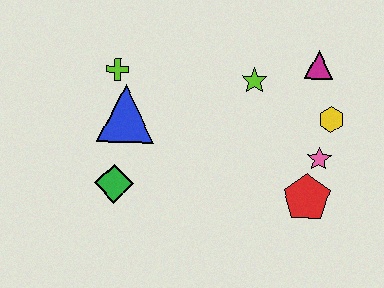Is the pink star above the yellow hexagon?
No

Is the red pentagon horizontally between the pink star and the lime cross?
Yes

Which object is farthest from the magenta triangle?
The green diamond is farthest from the magenta triangle.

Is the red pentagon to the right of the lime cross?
Yes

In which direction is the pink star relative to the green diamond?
The pink star is to the right of the green diamond.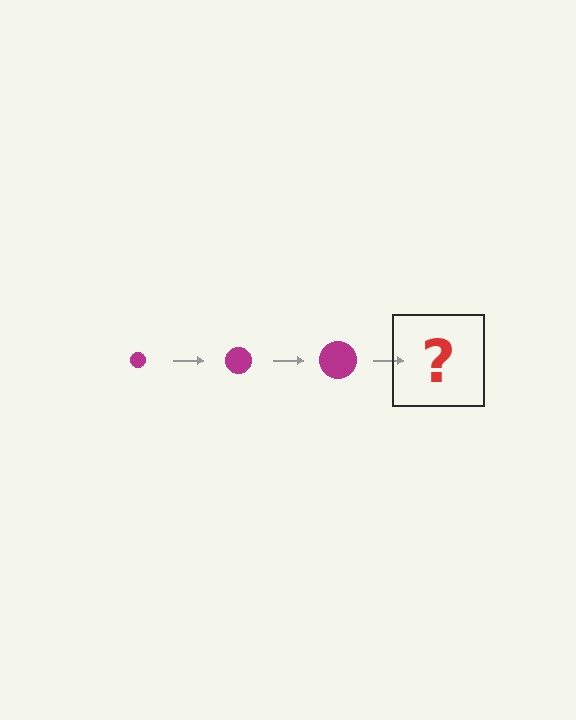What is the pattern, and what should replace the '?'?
The pattern is that the circle gets progressively larger each step. The '?' should be a magenta circle, larger than the previous one.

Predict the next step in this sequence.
The next step is a magenta circle, larger than the previous one.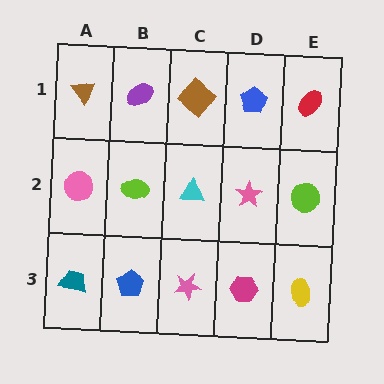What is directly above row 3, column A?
A pink circle.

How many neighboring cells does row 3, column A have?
2.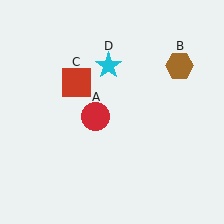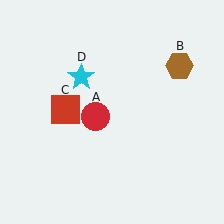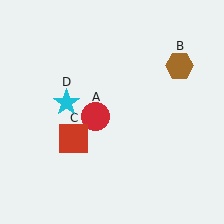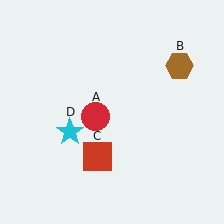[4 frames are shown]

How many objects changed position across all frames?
2 objects changed position: red square (object C), cyan star (object D).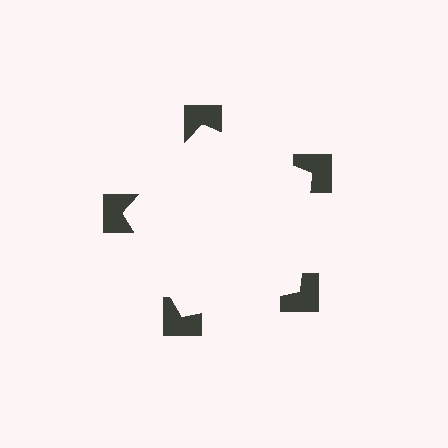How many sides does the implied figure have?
5 sides.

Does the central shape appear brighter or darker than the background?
It typically appears slightly brighter than the background, even though no actual brightness change is drawn.